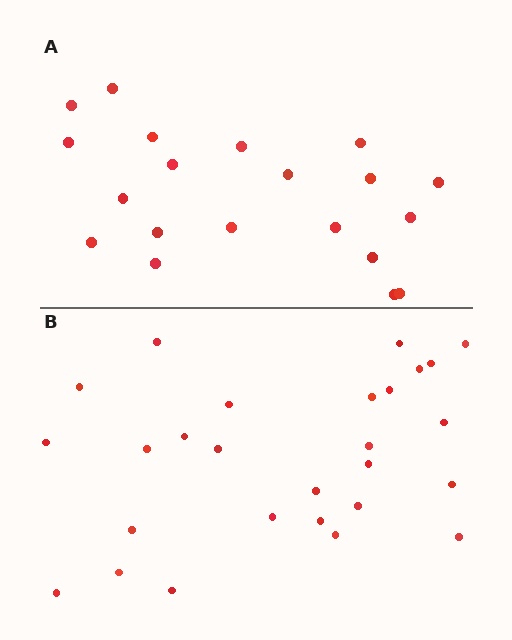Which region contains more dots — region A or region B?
Region B (the bottom region) has more dots.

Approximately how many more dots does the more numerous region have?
Region B has roughly 8 or so more dots than region A.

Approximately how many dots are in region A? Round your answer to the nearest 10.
About 20 dots.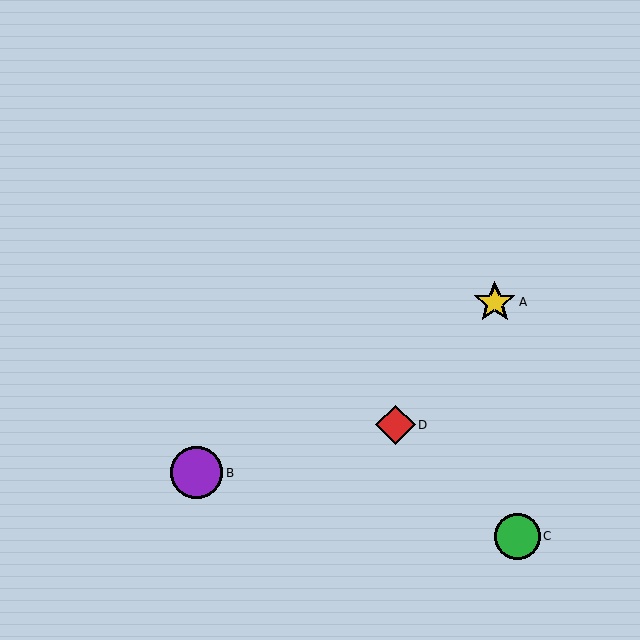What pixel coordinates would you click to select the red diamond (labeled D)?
Click at (395, 425) to select the red diamond D.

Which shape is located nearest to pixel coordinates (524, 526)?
The green circle (labeled C) at (517, 536) is nearest to that location.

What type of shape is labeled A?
Shape A is a yellow star.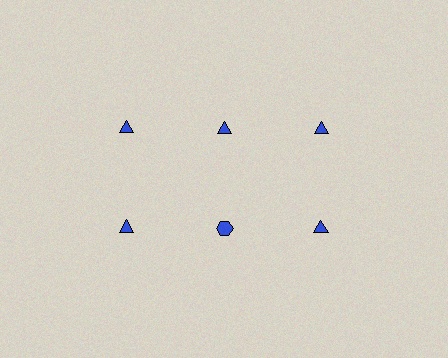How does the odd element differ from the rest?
It has a different shape: hexagon instead of triangle.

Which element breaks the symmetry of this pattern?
The blue hexagon in the second row, second from left column breaks the symmetry. All other shapes are blue triangles.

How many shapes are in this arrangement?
There are 6 shapes arranged in a grid pattern.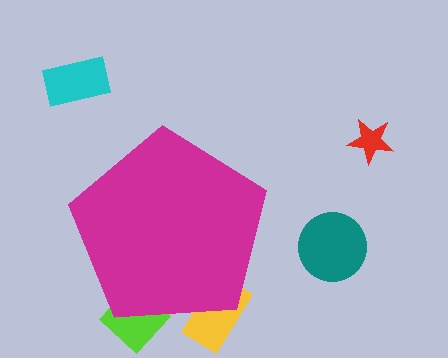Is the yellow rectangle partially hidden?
Yes, the yellow rectangle is partially hidden behind the magenta pentagon.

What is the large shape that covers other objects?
A magenta pentagon.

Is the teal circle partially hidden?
No, the teal circle is fully visible.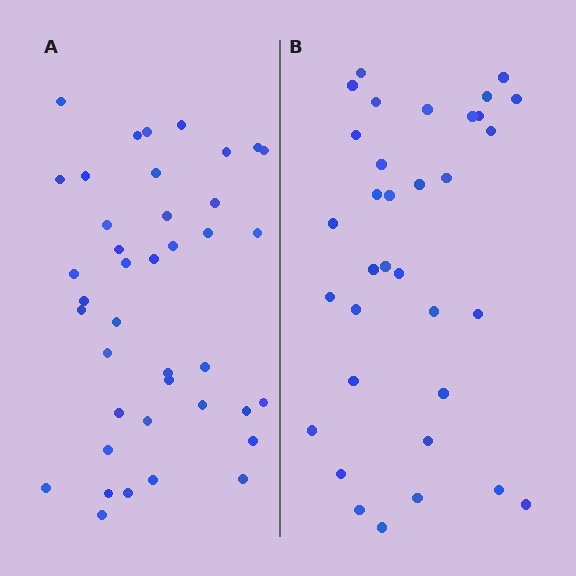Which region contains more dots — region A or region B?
Region A (the left region) has more dots.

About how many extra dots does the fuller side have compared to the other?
Region A has about 6 more dots than region B.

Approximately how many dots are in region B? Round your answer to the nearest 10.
About 30 dots. (The exact count is 34, which rounds to 30.)